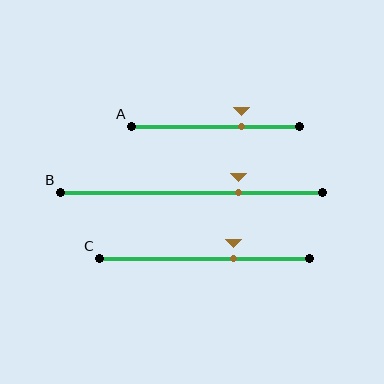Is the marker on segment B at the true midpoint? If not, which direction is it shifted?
No, the marker on segment B is shifted to the right by about 18% of the segment length.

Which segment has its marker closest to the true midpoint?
Segment C has its marker closest to the true midpoint.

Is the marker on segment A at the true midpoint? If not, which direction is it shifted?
No, the marker on segment A is shifted to the right by about 16% of the segment length.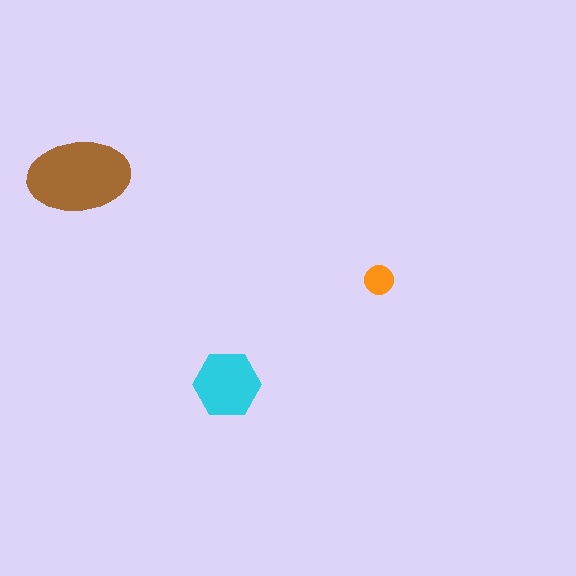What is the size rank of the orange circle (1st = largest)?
3rd.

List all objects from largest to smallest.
The brown ellipse, the cyan hexagon, the orange circle.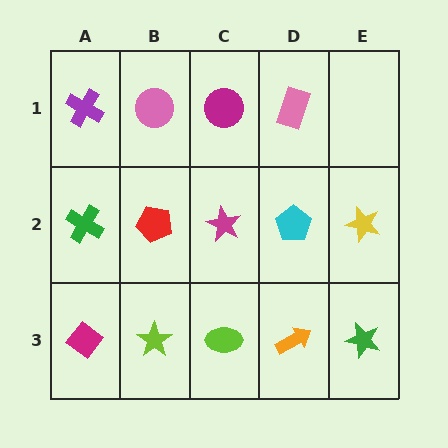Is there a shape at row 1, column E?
No, that cell is empty.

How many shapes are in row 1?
4 shapes.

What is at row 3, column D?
An orange arrow.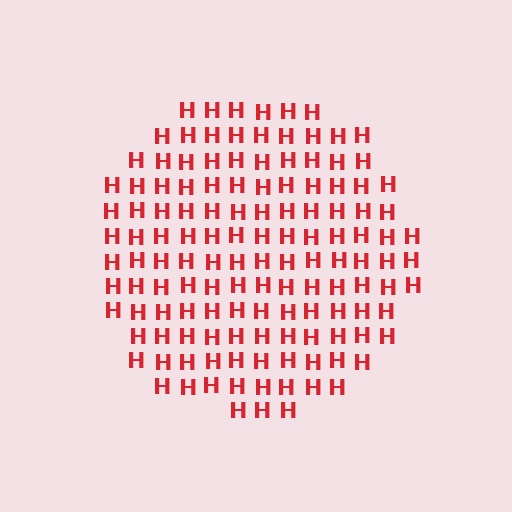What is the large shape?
The large shape is a circle.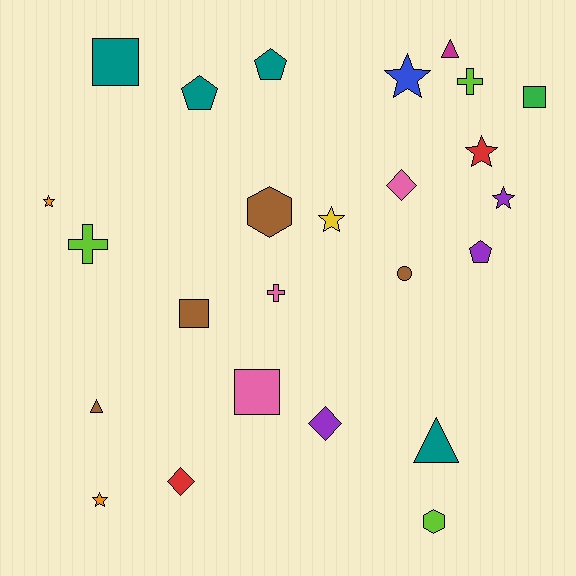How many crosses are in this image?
There are 3 crosses.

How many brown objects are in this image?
There are 4 brown objects.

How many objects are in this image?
There are 25 objects.